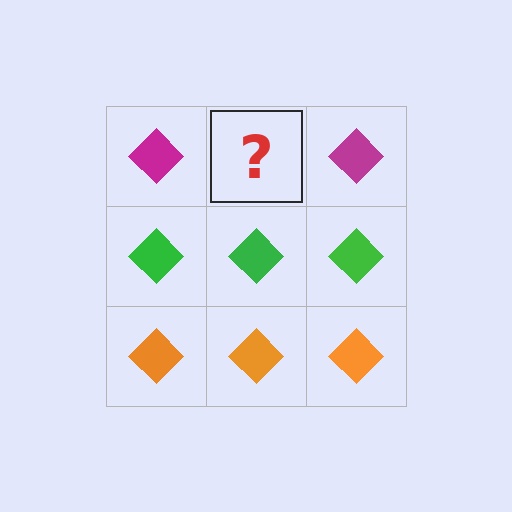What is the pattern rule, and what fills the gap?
The rule is that each row has a consistent color. The gap should be filled with a magenta diamond.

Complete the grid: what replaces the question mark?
The question mark should be replaced with a magenta diamond.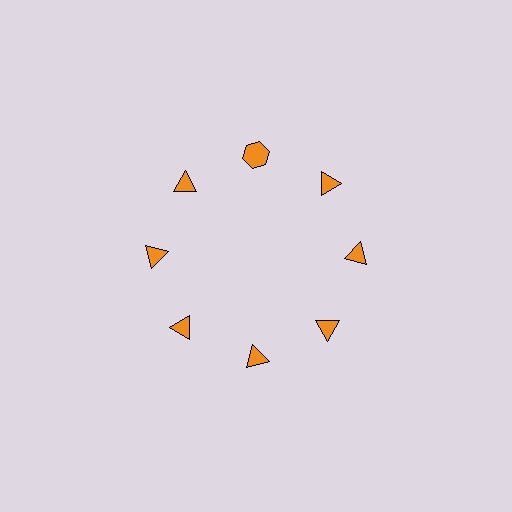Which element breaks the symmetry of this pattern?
The orange hexagon at roughly the 12 o'clock position breaks the symmetry. All other shapes are orange triangles.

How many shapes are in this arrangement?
There are 8 shapes arranged in a ring pattern.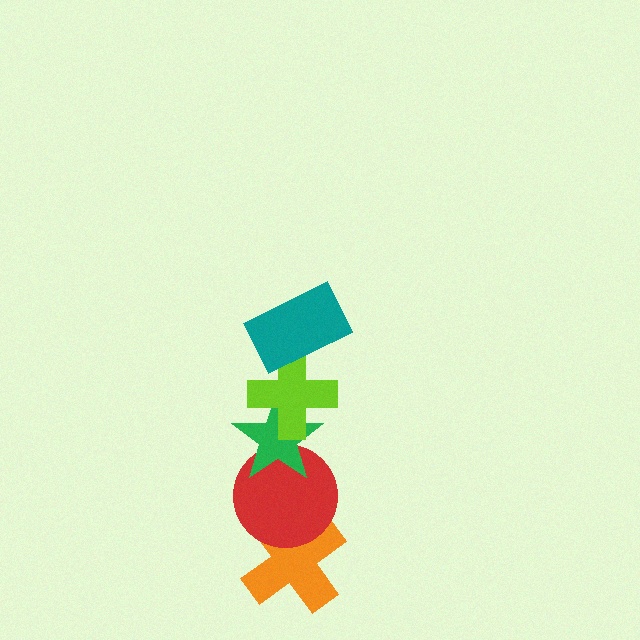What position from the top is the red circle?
The red circle is 4th from the top.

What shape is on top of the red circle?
The green star is on top of the red circle.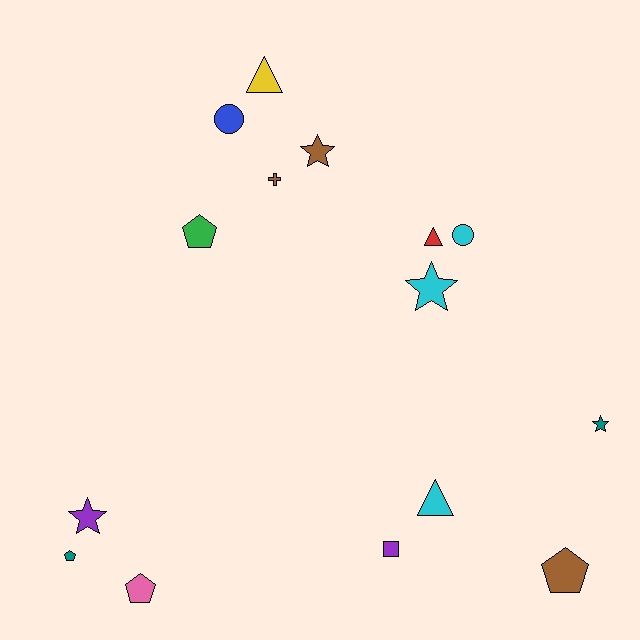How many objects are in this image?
There are 15 objects.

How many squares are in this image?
There is 1 square.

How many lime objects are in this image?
There are no lime objects.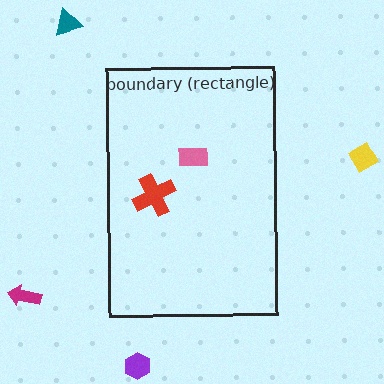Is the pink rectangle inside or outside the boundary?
Inside.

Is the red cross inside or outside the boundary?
Inside.